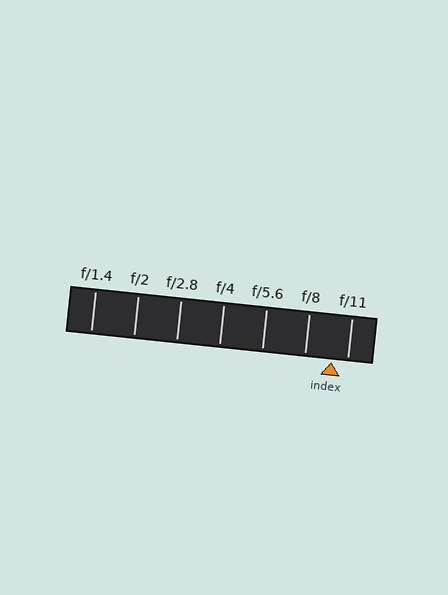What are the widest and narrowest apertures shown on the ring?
The widest aperture shown is f/1.4 and the narrowest is f/11.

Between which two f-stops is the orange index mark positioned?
The index mark is between f/8 and f/11.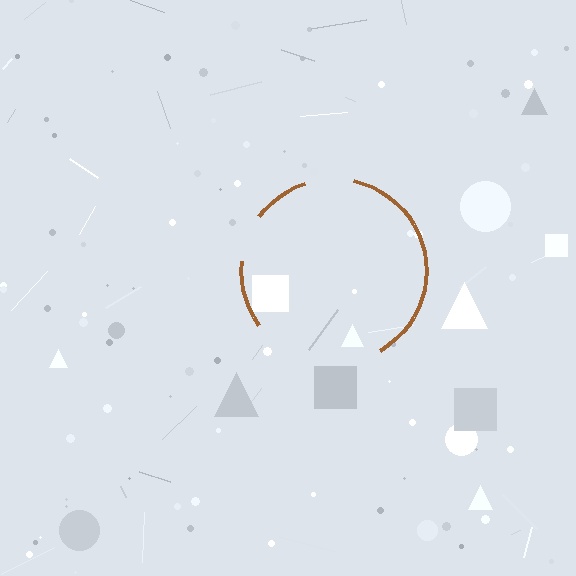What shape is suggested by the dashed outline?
The dashed outline suggests a circle.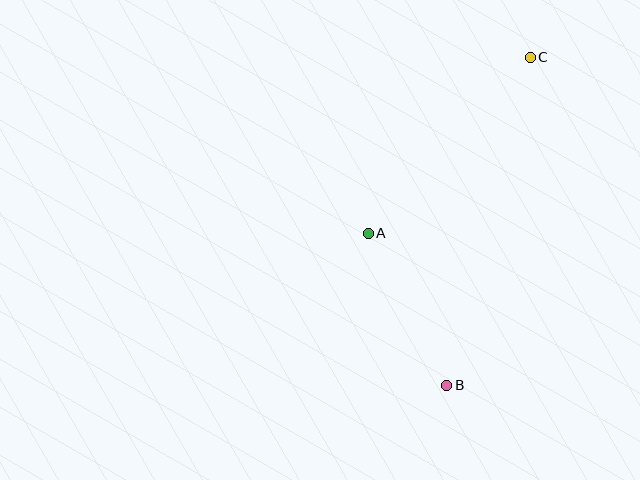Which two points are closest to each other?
Points A and B are closest to each other.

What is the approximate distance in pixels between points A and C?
The distance between A and C is approximately 239 pixels.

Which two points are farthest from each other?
Points B and C are farthest from each other.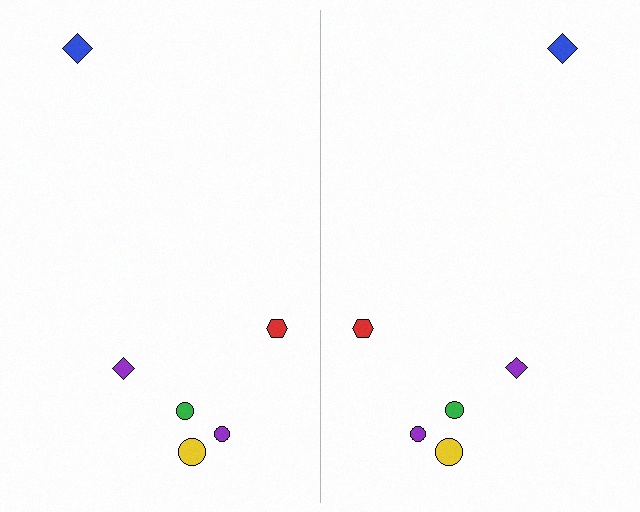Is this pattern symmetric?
Yes, this pattern has bilateral (reflection) symmetry.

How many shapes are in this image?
There are 12 shapes in this image.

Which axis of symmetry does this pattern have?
The pattern has a vertical axis of symmetry running through the center of the image.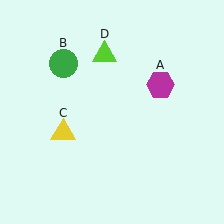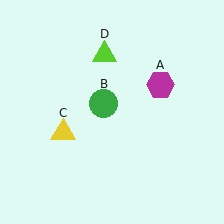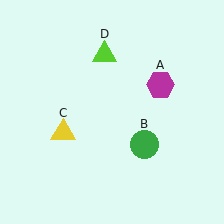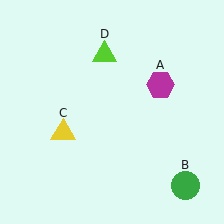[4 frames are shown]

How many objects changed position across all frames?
1 object changed position: green circle (object B).